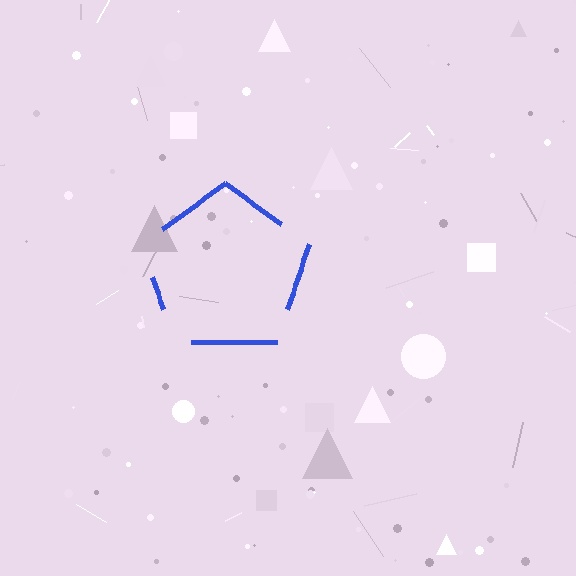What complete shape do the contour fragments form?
The contour fragments form a pentagon.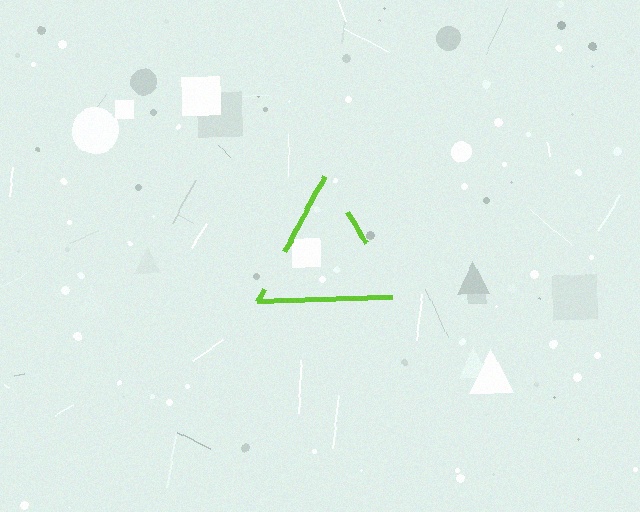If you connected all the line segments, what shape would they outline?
They would outline a triangle.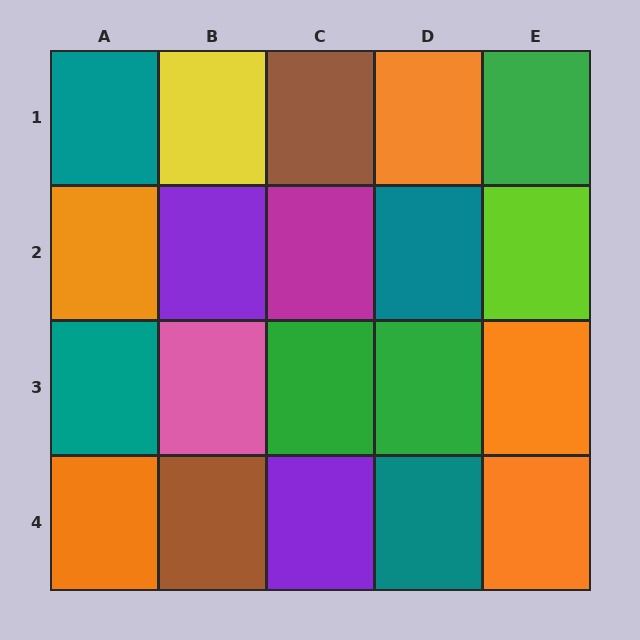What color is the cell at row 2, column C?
Magenta.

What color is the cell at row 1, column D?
Orange.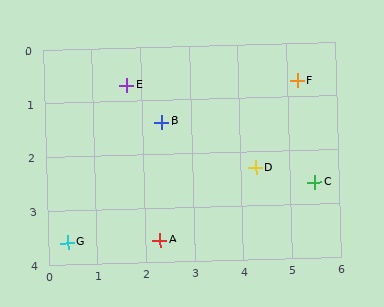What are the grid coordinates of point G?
Point G is at approximately (0.4, 3.6).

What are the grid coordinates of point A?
Point A is at approximately (2.3, 3.6).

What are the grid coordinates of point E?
Point E is at approximately (1.7, 0.7).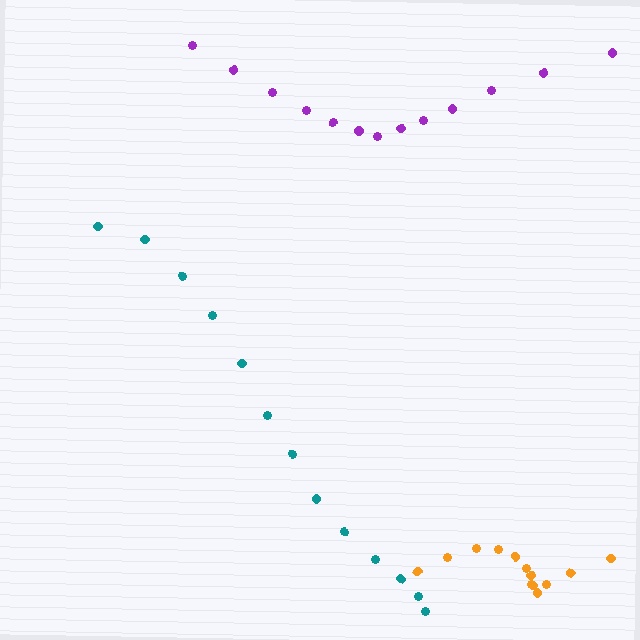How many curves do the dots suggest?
There are 3 distinct paths.